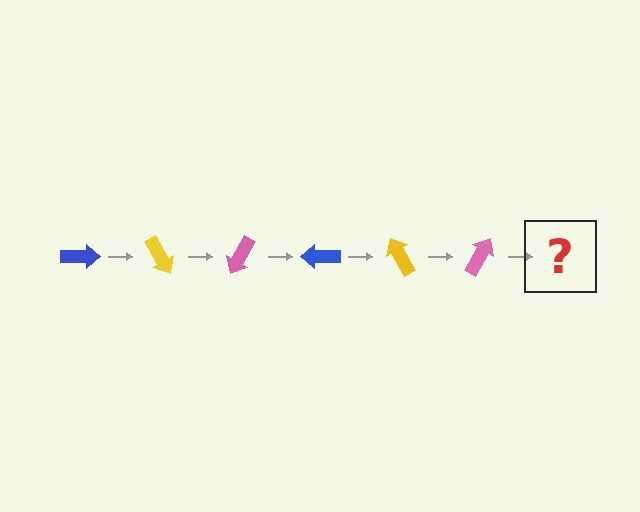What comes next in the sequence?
The next element should be a blue arrow, rotated 360 degrees from the start.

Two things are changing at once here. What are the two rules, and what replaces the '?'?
The two rules are that it rotates 60 degrees each step and the color cycles through blue, yellow, and pink. The '?' should be a blue arrow, rotated 360 degrees from the start.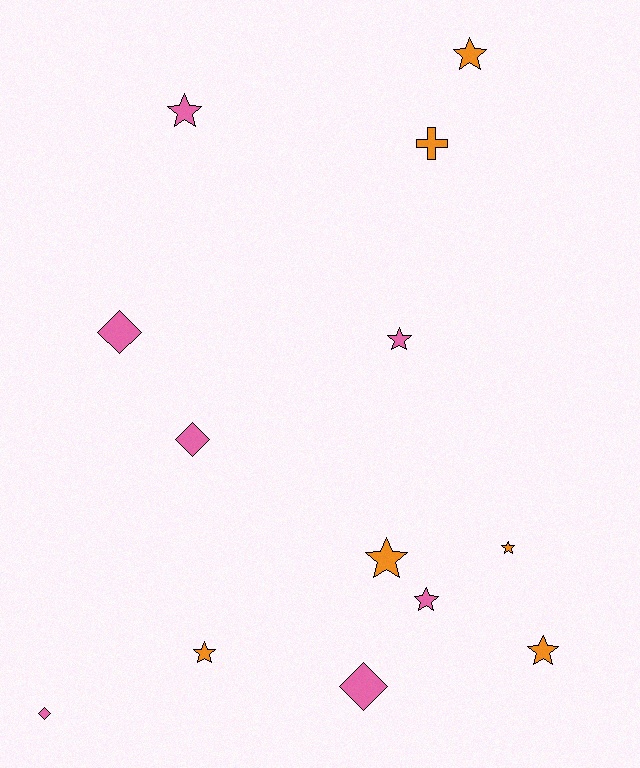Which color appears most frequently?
Pink, with 7 objects.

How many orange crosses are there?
There is 1 orange cross.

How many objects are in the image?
There are 13 objects.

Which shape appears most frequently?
Star, with 8 objects.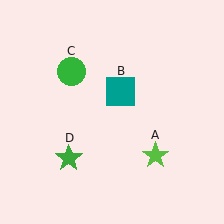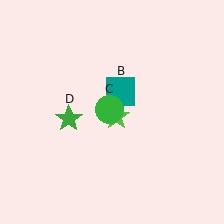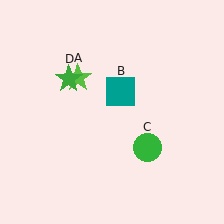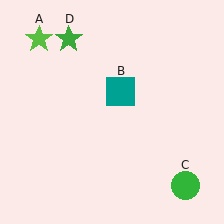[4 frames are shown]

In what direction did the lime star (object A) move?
The lime star (object A) moved up and to the left.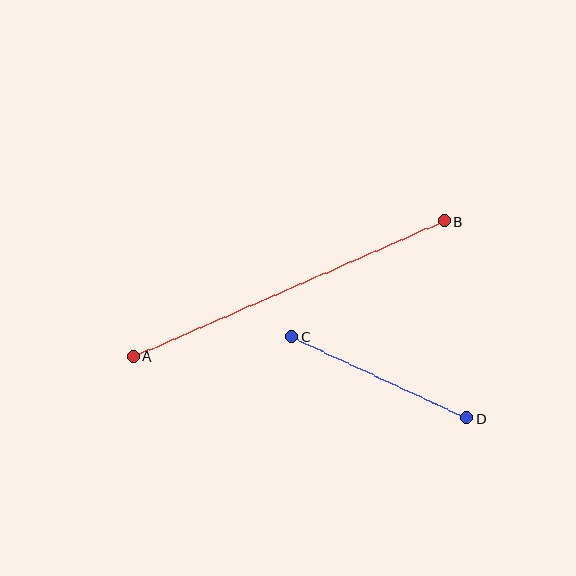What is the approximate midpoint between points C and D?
The midpoint is at approximately (379, 377) pixels.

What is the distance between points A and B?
The distance is approximately 339 pixels.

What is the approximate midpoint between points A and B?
The midpoint is at approximately (289, 289) pixels.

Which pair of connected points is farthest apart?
Points A and B are farthest apart.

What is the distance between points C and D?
The distance is approximately 193 pixels.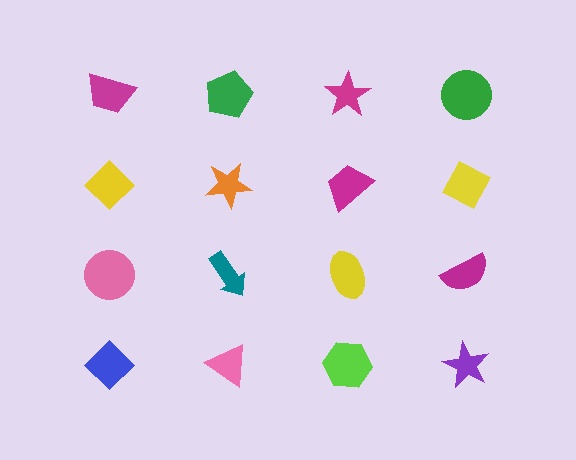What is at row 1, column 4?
A green circle.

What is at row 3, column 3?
A yellow ellipse.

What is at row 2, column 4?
A yellow diamond.